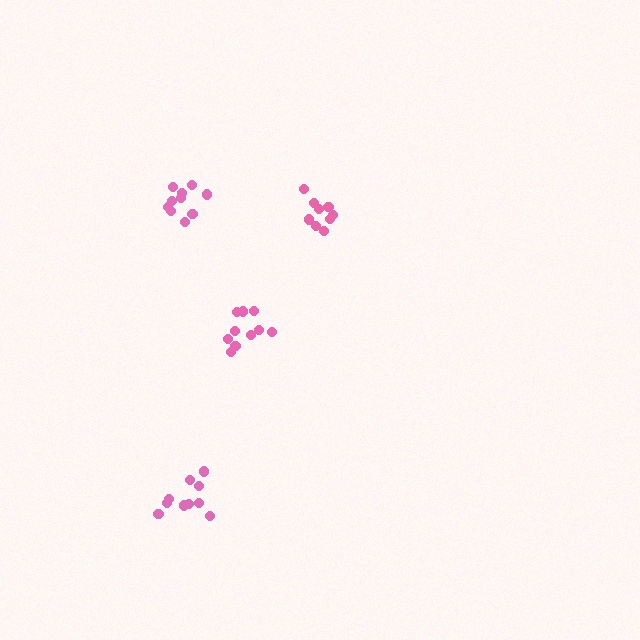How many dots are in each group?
Group 1: 10 dots, Group 2: 10 dots, Group 3: 10 dots, Group 4: 10 dots (40 total).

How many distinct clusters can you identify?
There are 4 distinct clusters.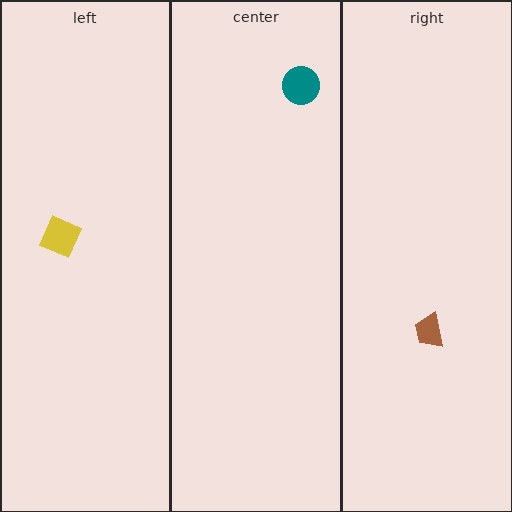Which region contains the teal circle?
The center region.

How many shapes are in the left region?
1.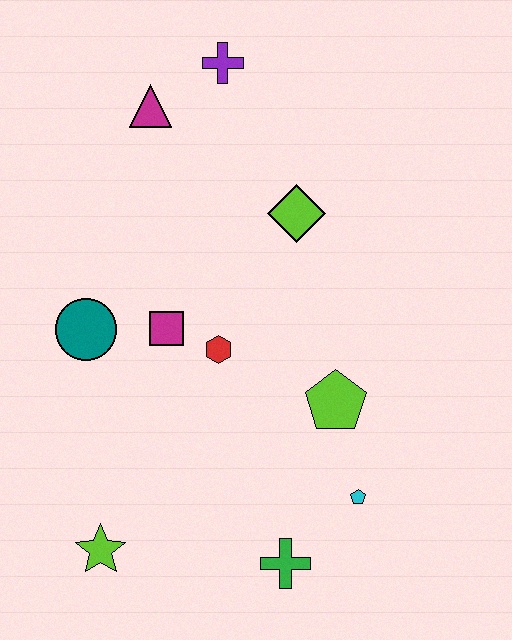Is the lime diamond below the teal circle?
No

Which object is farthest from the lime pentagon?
The purple cross is farthest from the lime pentagon.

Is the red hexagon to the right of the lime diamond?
No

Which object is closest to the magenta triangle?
The purple cross is closest to the magenta triangle.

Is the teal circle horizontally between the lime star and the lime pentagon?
No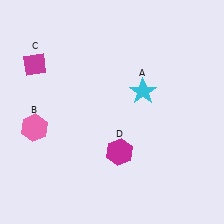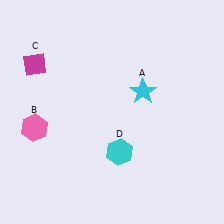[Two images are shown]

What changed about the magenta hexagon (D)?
In Image 1, D is magenta. In Image 2, it changed to cyan.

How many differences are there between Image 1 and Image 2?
There is 1 difference between the two images.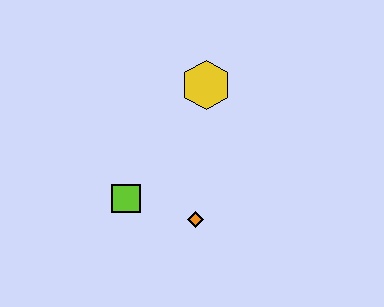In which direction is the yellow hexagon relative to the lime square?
The yellow hexagon is above the lime square.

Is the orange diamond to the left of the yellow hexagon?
Yes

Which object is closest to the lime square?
The orange diamond is closest to the lime square.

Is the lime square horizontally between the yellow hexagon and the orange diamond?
No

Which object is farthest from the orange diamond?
The yellow hexagon is farthest from the orange diamond.